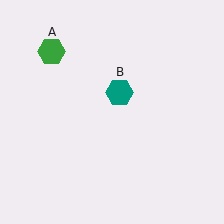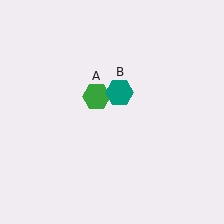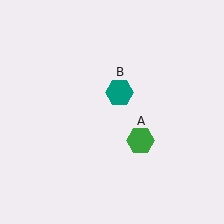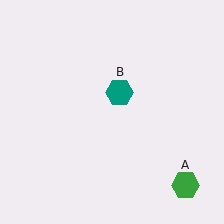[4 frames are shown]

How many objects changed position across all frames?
1 object changed position: green hexagon (object A).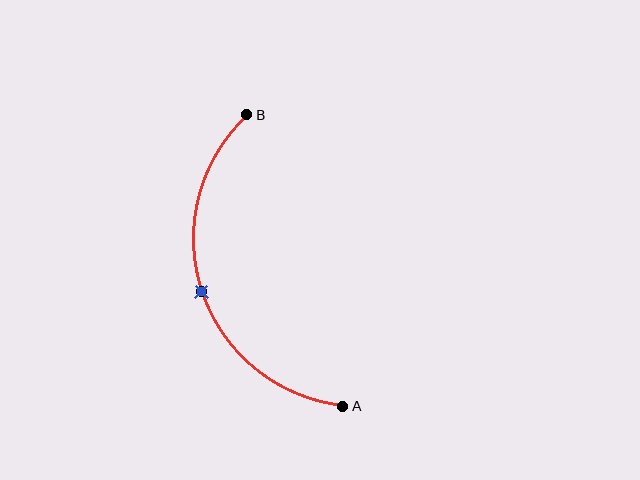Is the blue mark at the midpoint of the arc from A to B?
Yes. The blue mark lies on the arc at equal arc-length from both A and B — it is the arc midpoint.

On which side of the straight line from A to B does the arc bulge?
The arc bulges to the left of the straight line connecting A and B.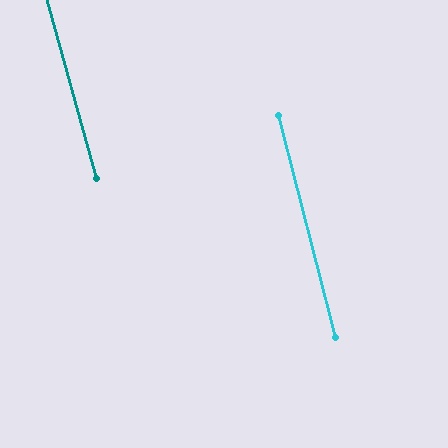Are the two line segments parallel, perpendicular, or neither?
Parallel — their directions differ by only 1.0°.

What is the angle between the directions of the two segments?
Approximately 1 degree.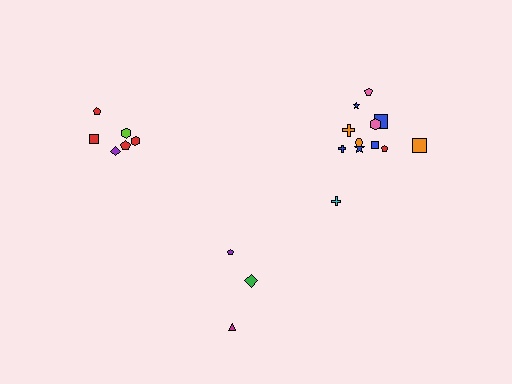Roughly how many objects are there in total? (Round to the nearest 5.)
Roughly 20 objects in total.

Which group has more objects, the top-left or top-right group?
The top-right group.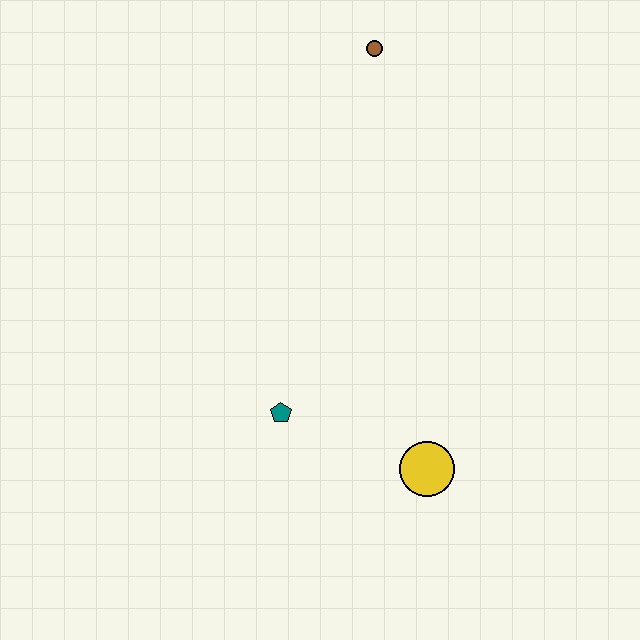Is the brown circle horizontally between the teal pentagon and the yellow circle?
Yes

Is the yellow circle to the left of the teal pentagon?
No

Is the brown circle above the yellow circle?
Yes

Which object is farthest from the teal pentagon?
The brown circle is farthest from the teal pentagon.